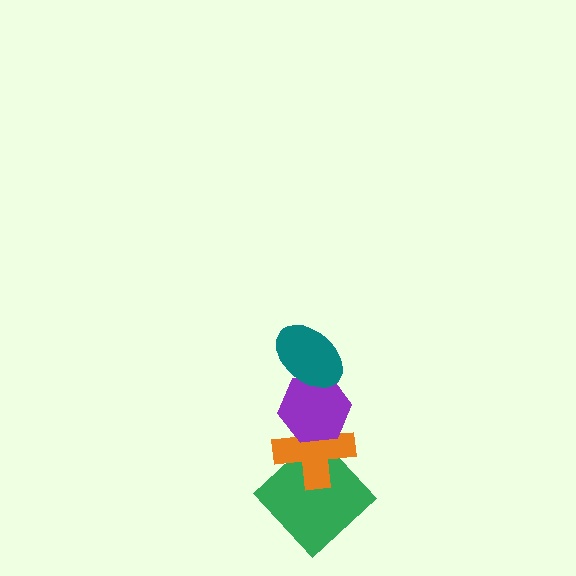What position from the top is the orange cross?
The orange cross is 3rd from the top.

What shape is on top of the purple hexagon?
The teal ellipse is on top of the purple hexagon.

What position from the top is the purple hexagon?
The purple hexagon is 2nd from the top.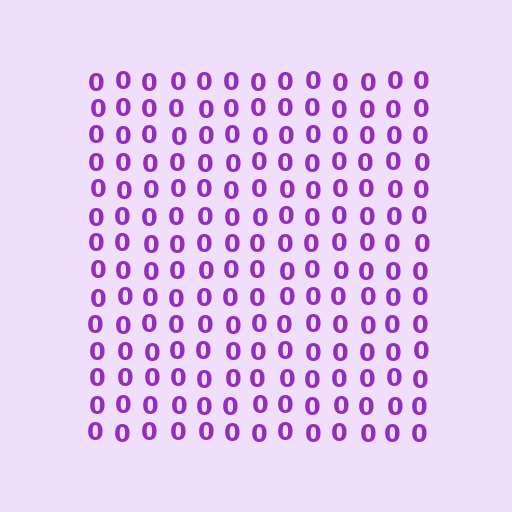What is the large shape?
The large shape is a square.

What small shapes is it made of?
It is made of small digit 0's.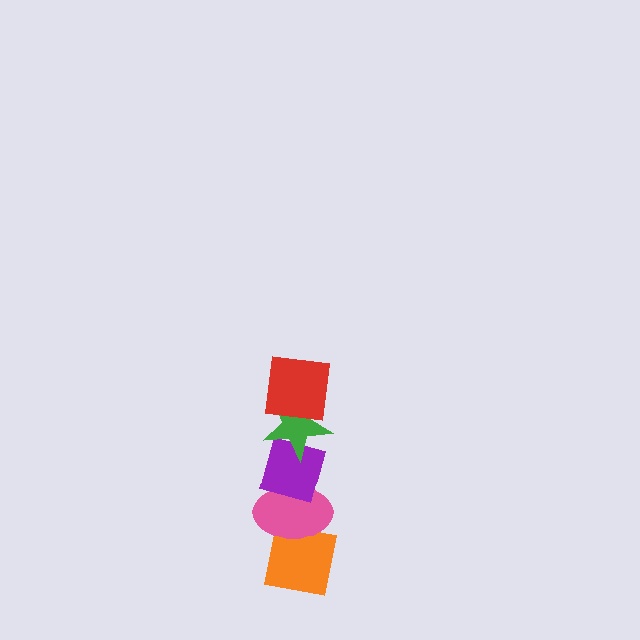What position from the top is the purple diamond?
The purple diamond is 3rd from the top.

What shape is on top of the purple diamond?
The green star is on top of the purple diamond.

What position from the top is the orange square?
The orange square is 5th from the top.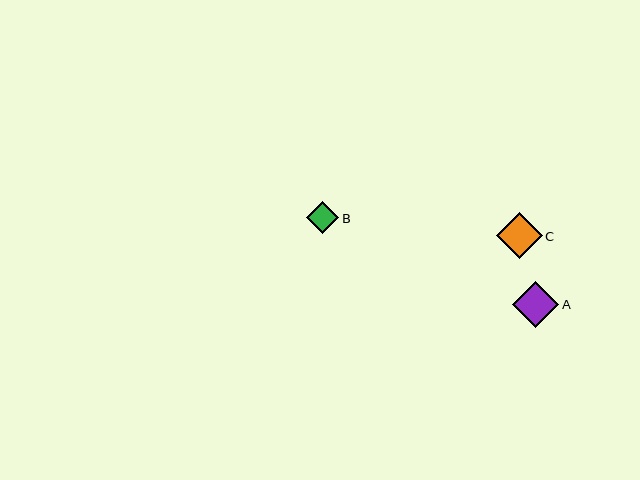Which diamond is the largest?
Diamond C is the largest with a size of approximately 46 pixels.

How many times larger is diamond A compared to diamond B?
Diamond A is approximately 1.4 times the size of diamond B.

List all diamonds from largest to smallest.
From largest to smallest: C, A, B.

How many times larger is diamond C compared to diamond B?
Diamond C is approximately 1.4 times the size of diamond B.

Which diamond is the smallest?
Diamond B is the smallest with a size of approximately 32 pixels.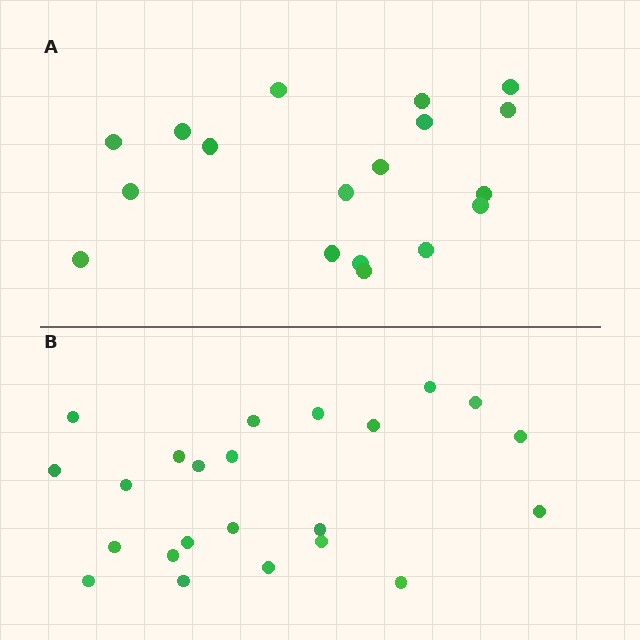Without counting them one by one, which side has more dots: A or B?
Region B (the bottom region) has more dots.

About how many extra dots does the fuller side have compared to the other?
Region B has about 5 more dots than region A.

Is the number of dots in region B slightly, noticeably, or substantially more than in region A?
Region B has noticeably more, but not dramatically so. The ratio is roughly 1.3 to 1.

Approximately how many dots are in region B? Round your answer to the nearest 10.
About 20 dots. (The exact count is 23, which rounds to 20.)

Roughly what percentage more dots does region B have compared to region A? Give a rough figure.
About 30% more.